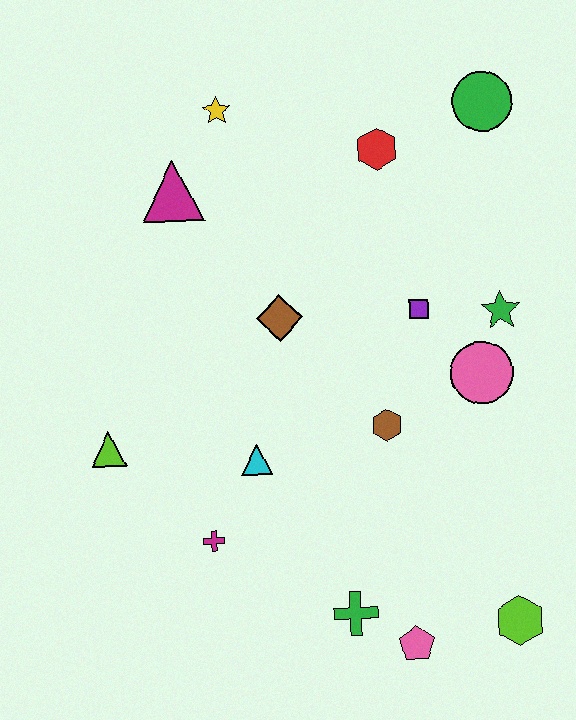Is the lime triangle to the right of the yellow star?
No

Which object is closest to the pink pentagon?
The green cross is closest to the pink pentagon.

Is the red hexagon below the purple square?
No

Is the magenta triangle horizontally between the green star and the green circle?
No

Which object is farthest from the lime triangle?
The green circle is farthest from the lime triangle.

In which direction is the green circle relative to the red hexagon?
The green circle is to the right of the red hexagon.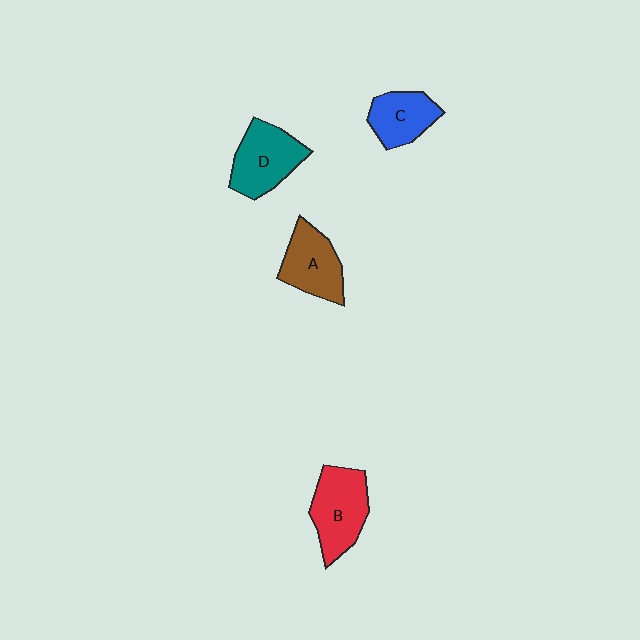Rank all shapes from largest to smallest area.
From largest to smallest: B (red), D (teal), A (brown), C (blue).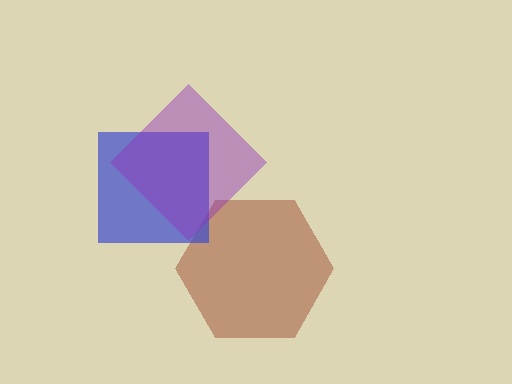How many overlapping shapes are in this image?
There are 3 overlapping shapes in the image.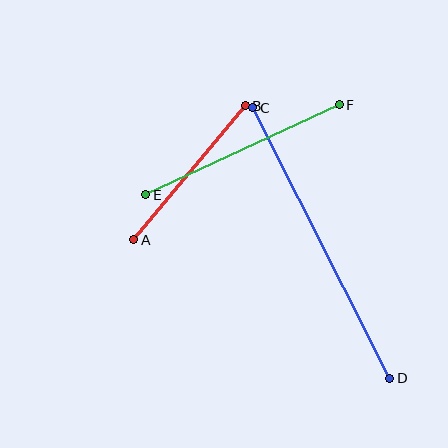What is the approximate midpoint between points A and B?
The midpoint is at approximately (190, 173) pixels.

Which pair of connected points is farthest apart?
Points C and D are farthest apart.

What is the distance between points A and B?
The distance is approximately 174 pixels.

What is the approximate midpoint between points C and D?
The midpoint is at approximately (321, 243) pixels.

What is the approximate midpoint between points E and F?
The midpoint is at approximately (242, 150) pixels.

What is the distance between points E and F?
The distance is approximately 213 pixels.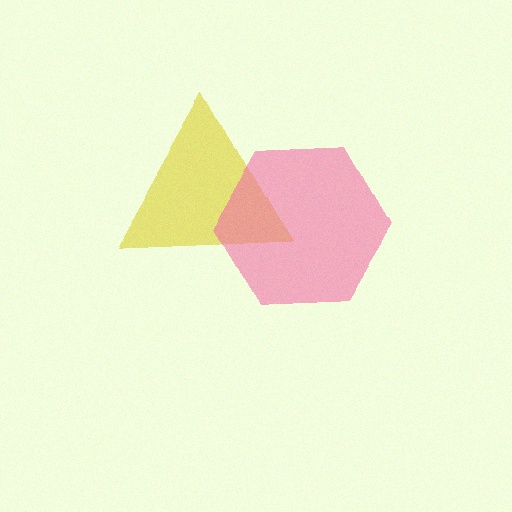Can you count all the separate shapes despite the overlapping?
Yes, there are 2 separate shapes.